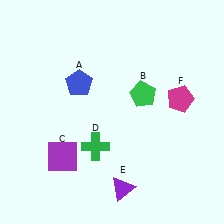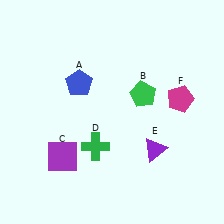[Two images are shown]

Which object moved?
The purple triangle (E) moved up.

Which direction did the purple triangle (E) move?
The purple triangle (E) moved up.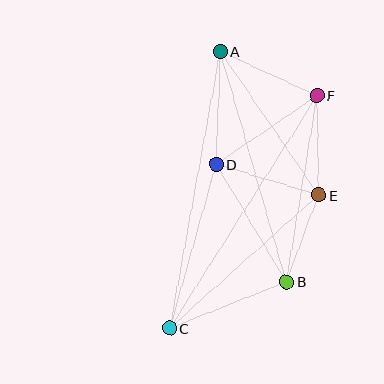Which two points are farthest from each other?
Points A and C are farthest from each other.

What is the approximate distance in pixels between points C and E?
The distance between C and E is approximately 200 pixels.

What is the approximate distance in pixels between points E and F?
The distance between E and F is approximately 100 pixels.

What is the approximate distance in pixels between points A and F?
The distance between A and F is approximately 106 pixels.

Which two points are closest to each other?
Points B and E are closest to each other.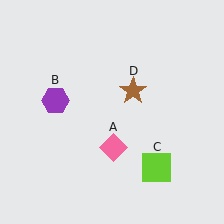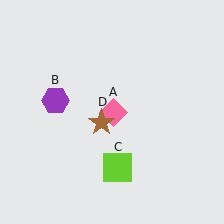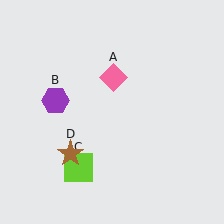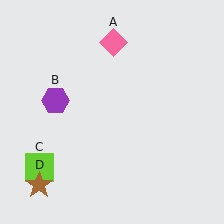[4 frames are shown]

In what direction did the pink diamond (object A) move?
The pink diamond (object A) moved up.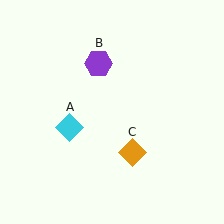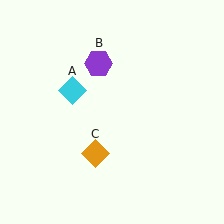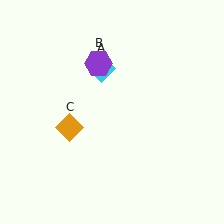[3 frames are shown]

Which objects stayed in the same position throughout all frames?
Purple hexagon (object B) remained stationary.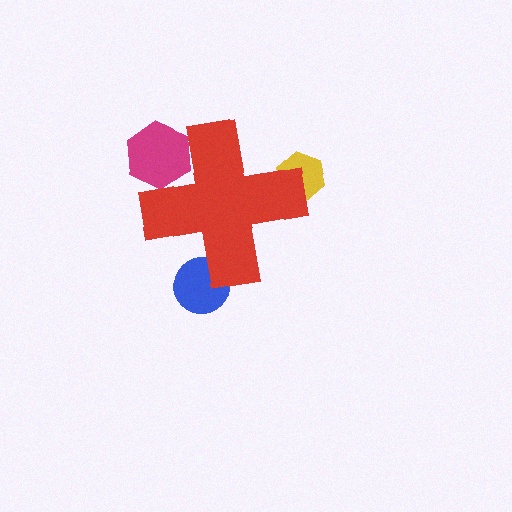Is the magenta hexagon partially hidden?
Yes, the magenta hexagon is partially hidden behind the red cross.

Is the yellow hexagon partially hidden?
Yes, the yellow hexagon is partially hidden behind the red cross.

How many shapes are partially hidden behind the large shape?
3 shapes are partially hidden.